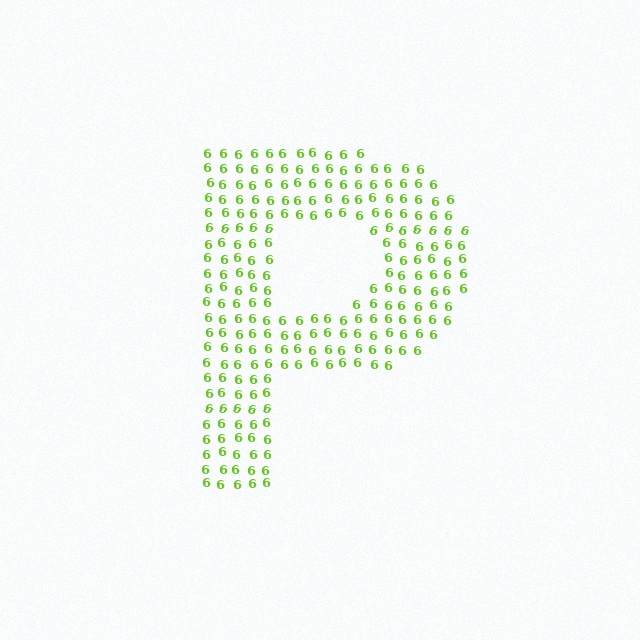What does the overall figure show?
The overall figure shows the letter P.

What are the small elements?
The small elements are digit 6's.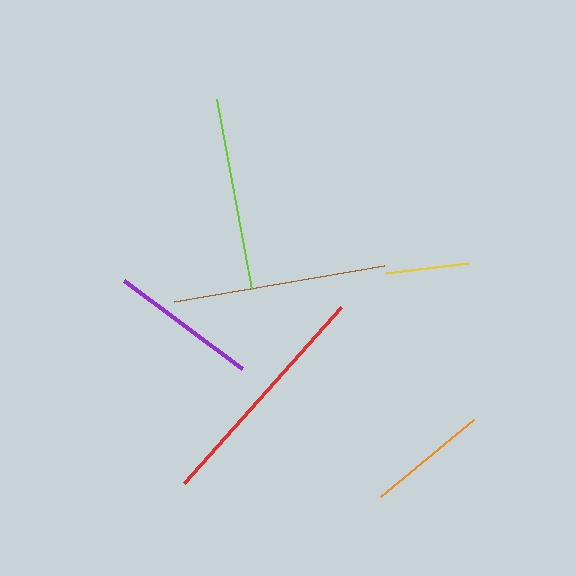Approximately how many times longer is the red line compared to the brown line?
The red line is approximately 1.1 times the length of the brown line.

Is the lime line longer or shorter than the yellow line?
The lime line is longer than the yellow line.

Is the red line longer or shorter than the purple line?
The red line is longer than the purple line.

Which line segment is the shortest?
The yellow line is the shortest at approximately 82 pixels.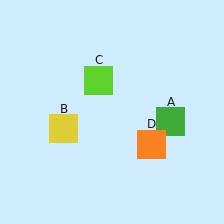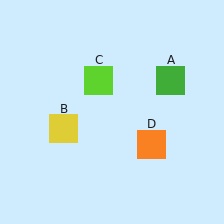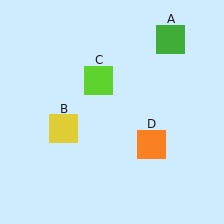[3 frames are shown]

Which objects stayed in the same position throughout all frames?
Yellow square (object B) and lime square (object C) and orange square (object D) remained stationary.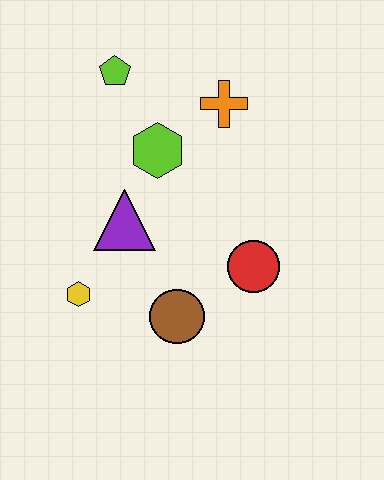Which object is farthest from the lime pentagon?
The brown circle is farthest from the lime pentagon.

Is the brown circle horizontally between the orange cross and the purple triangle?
Yes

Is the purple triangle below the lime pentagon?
Yes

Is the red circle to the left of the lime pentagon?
No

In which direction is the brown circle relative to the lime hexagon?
The brown circle is below the lime hexagon.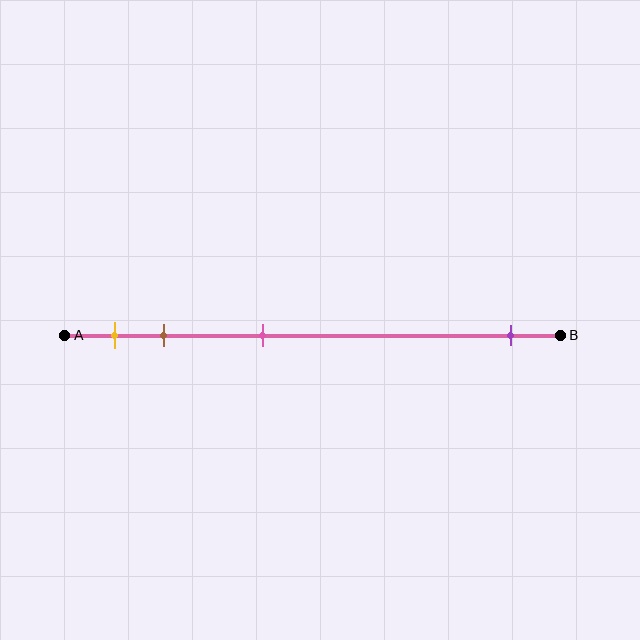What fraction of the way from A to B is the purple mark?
The purple mark is approximately 90% (0.9) of the way from A to B.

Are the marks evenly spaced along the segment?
No, the marks are not evenly spaced.